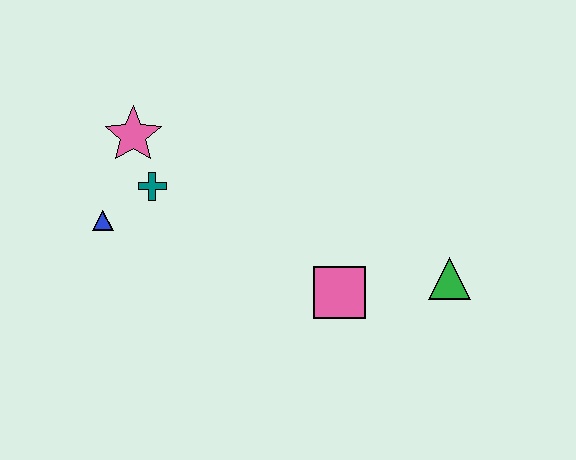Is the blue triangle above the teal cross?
No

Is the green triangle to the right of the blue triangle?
Yes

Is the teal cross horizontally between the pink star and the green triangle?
Yes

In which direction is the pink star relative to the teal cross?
The pink star is above the teal cross.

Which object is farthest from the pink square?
The pink star is farthest from the pink square.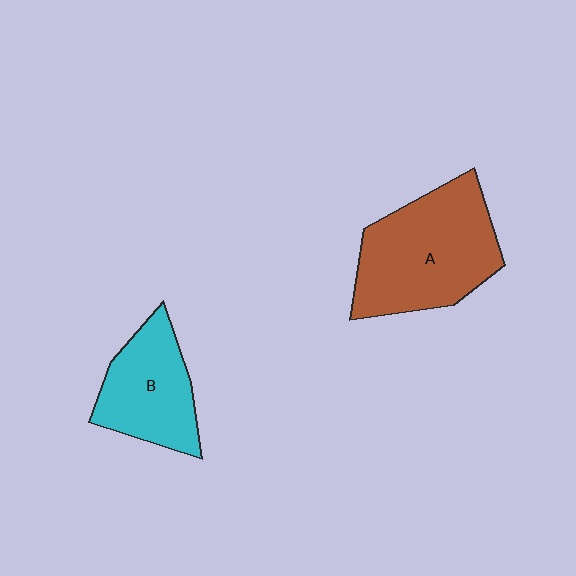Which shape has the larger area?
Shape A (brown).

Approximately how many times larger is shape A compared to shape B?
Approximately 1.5 times.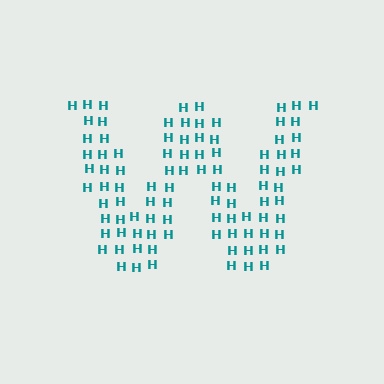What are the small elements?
The small elements are letter H's.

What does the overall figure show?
The overall figure shows the letter W.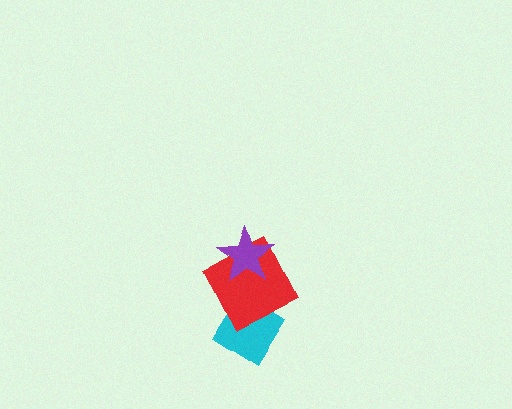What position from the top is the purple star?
The purple star is 1st from the top.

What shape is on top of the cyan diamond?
The red square is on top of the cyan diamond.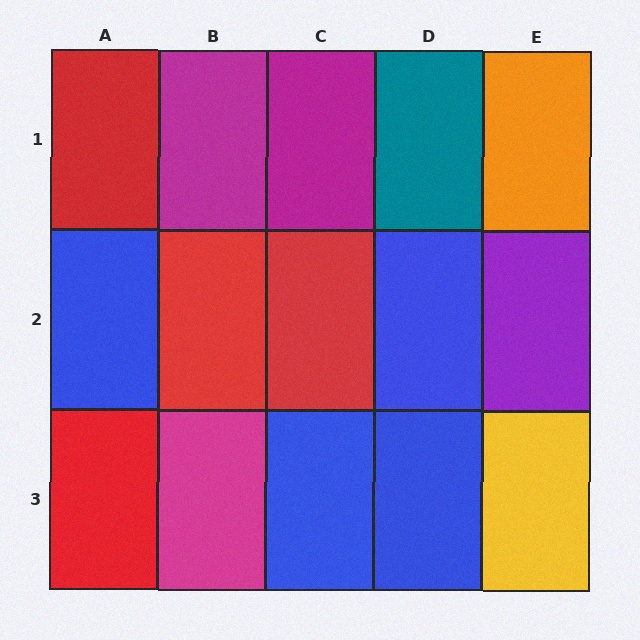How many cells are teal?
1 cell is teal.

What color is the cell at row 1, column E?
Orange.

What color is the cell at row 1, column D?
Teal.